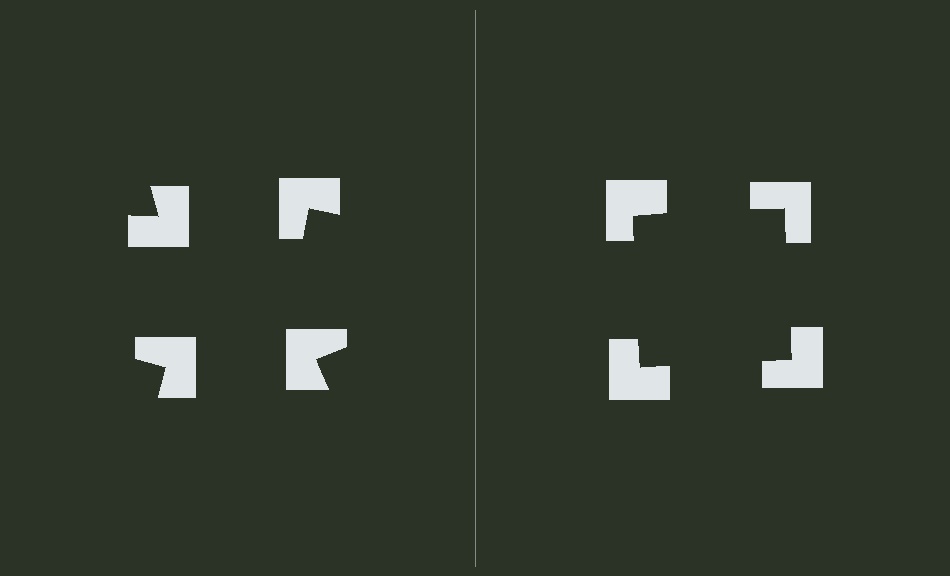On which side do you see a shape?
An illusory square appears on the right side. On the left side the wedge cuts are rotated, so no coherent shape forms.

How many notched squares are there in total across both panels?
8 — 4 on each side.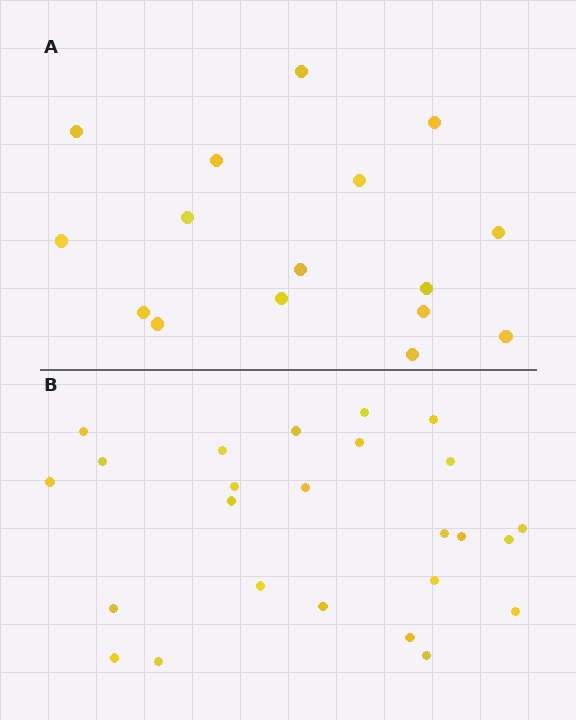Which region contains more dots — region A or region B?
Region B (the bottom region) has more dots.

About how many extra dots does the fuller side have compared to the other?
Region B has roughly 8 or so more dots than region A.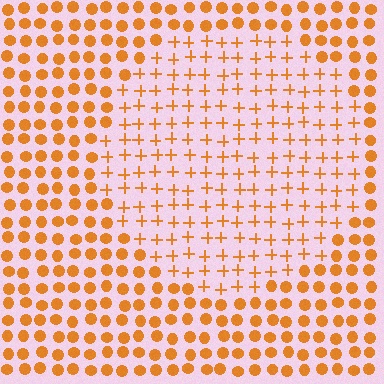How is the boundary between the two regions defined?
The boundary is defined by a change in element shape: plus signs inside vs. circles outside. All elements share the same color and spacing.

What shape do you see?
I see a circle.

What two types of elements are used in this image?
The image uses plus signs inside the circle region and circles outside it.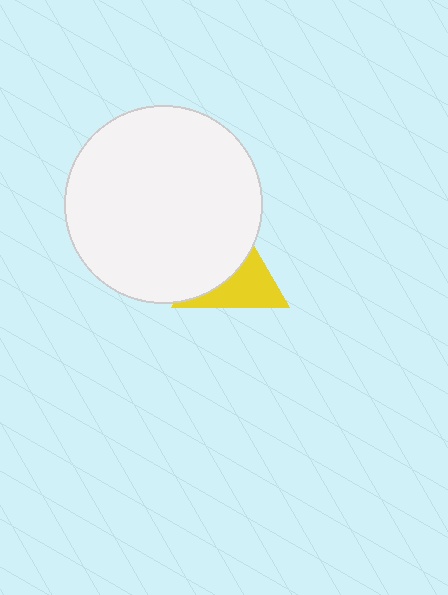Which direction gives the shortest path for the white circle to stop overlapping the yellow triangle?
Moving toward the upper-left gives the shortest separation.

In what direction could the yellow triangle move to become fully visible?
The yellow triangle could move toward the lower-right. That would shift it out from behind the white circle entirely.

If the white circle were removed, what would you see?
You would see the complete yellow triangle.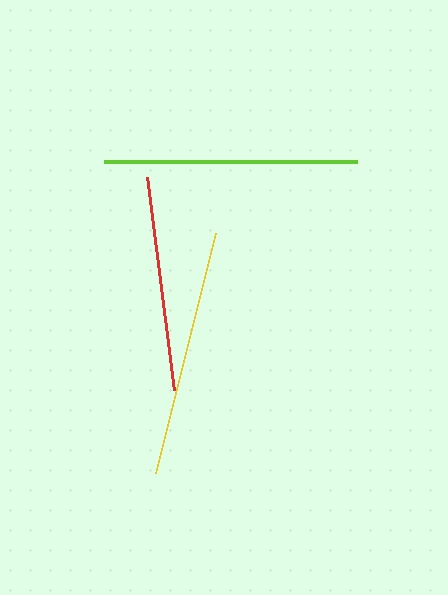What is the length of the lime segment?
The lime segment is approximately 253 pixels long.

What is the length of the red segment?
The red segment is approximately 215 pixels long.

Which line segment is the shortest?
The red line is the shortest at approximately 215 pixels.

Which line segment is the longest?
The lime line is the longest at approximately 253 pixels.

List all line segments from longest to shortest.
From longest to shortest: lime, yellow, red.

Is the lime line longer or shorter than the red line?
The lime line is longer than the red line.